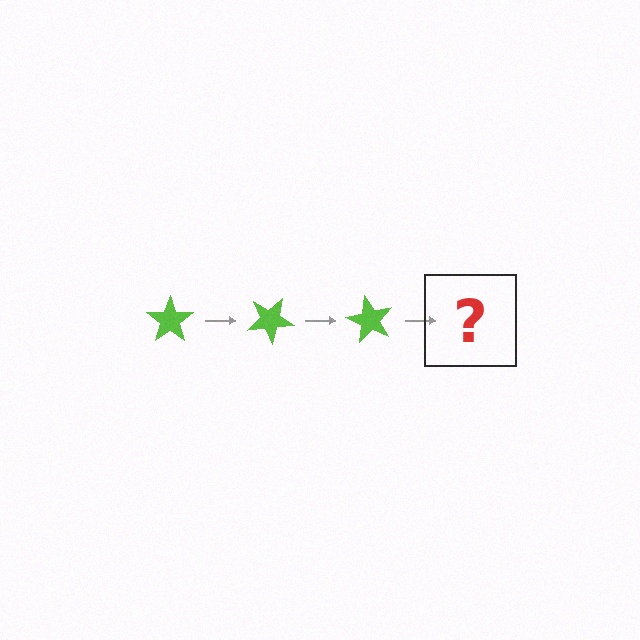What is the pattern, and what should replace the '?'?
The pattern is that the star rotates 30 degrees each step. The '?' should be a lime star rotated 90 degrees.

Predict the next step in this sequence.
The next step is a lime star rotated 90 degrees.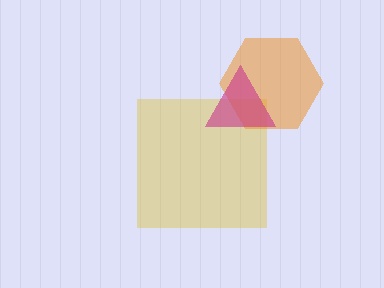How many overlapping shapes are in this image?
There are 3 overlapping shapes in the image.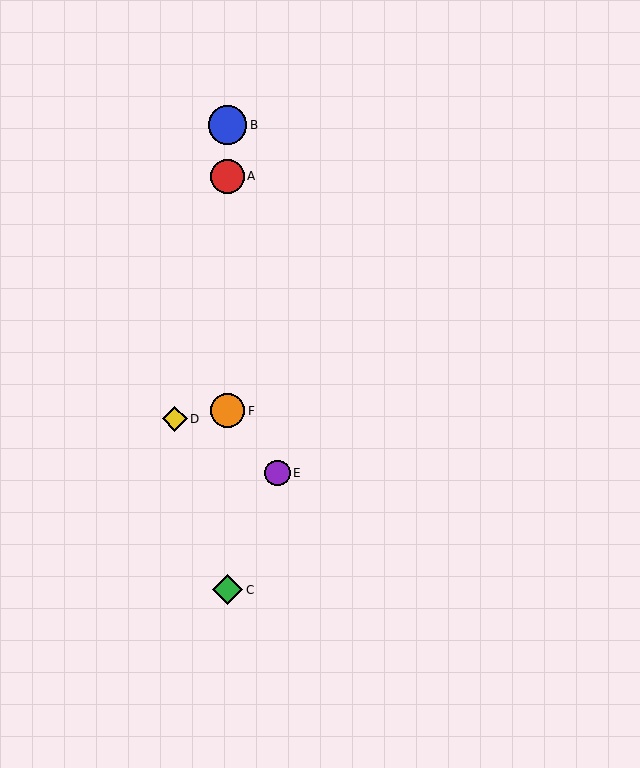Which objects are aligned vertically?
Objects A, B, C, F are aligned vertically.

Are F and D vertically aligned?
No, F is at x≈227 and D is at x≈175.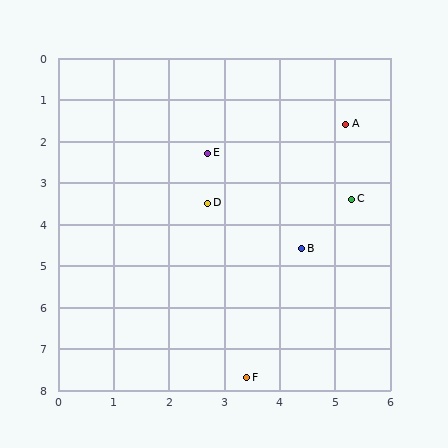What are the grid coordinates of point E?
Point E is at approximately (2.7, 2.3).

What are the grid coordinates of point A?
Point A is at approximately (5.2, 1.6).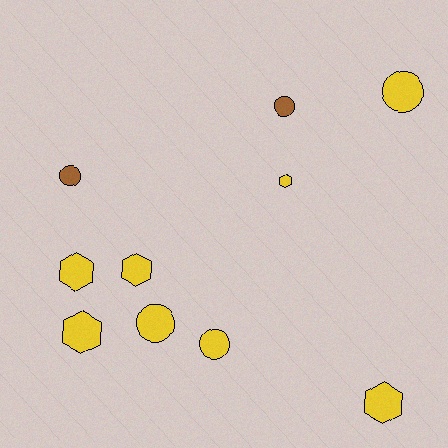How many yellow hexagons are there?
There are 5 yellow hexagons.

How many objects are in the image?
There are 10 objects.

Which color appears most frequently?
Yellow, with 8 objects.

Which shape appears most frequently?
Hexagon, with 5 objects.